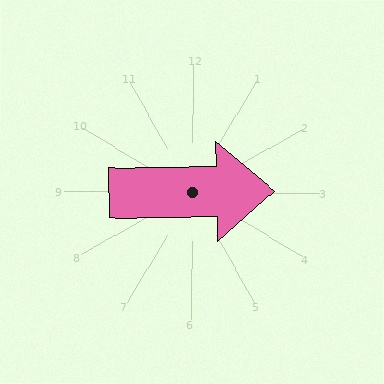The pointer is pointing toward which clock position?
Roughly 3 o'clock.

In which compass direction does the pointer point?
East.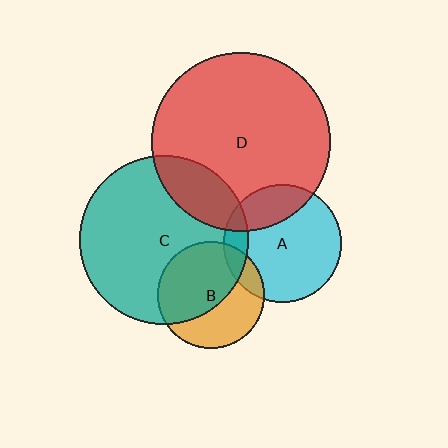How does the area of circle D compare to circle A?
Approximately 2.3 times.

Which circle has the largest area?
Circle D (red).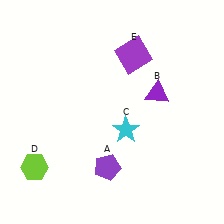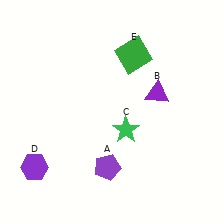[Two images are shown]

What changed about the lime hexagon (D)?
In Image 1, D is lime. In Image 2, it changed to purple.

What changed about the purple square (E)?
In Image 1, E is purple. In Image 2, it changed to green.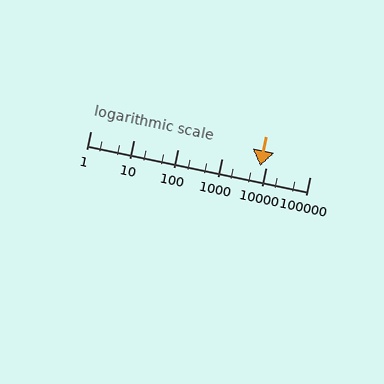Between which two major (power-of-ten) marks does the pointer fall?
The pointer is between 1000 and 10000.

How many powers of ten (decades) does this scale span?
The scale spans 5 decades, from 1 to 100000.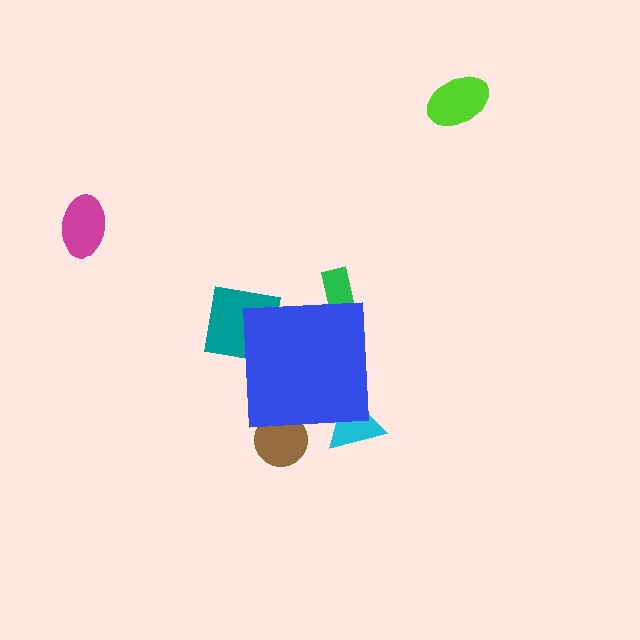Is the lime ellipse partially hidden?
No, the lime ellipse is fully visible.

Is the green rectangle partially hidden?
Yes, the green rectangle is partially hidden behind the blue square.